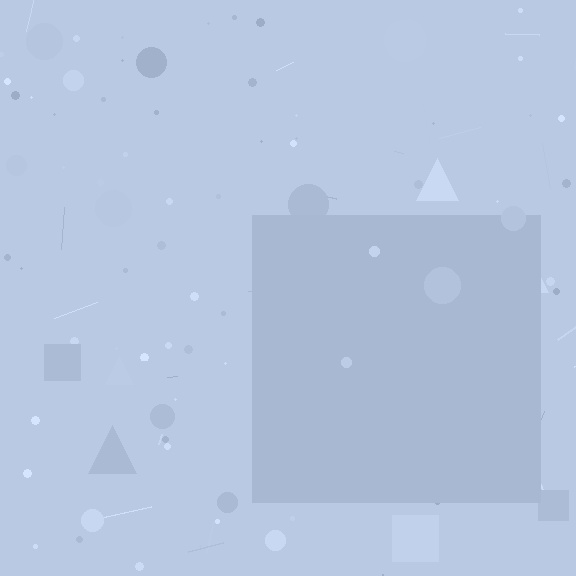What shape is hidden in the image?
A square is hidden in the image.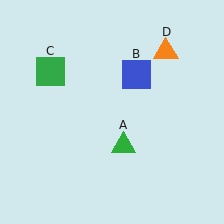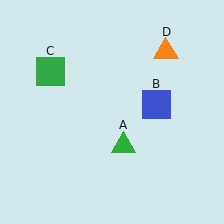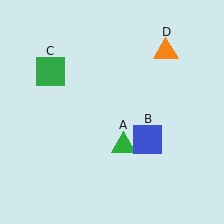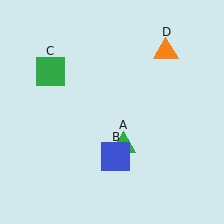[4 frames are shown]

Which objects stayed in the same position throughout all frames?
Green triangle (object A) and green square (object C) and orange triangle (object D) remained stationary.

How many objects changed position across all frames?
1 object changed position: blue square (object B).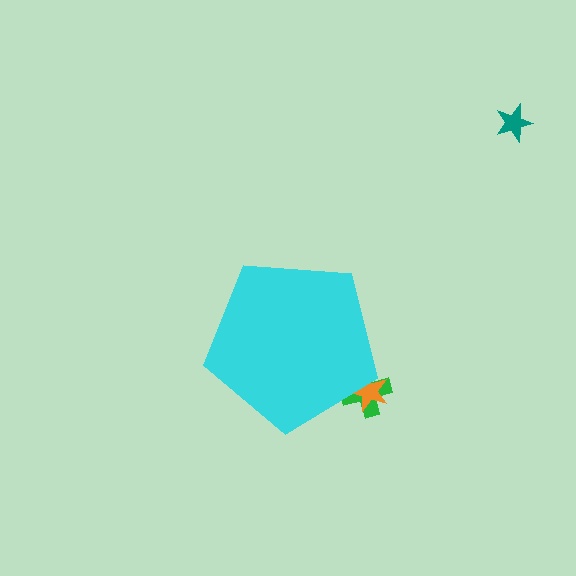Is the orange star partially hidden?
Yes, the orange star is partially hidden behind the cyan pentagon.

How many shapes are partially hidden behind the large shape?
2 shapes are partially hidden.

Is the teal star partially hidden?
No, the teal star is fully visible.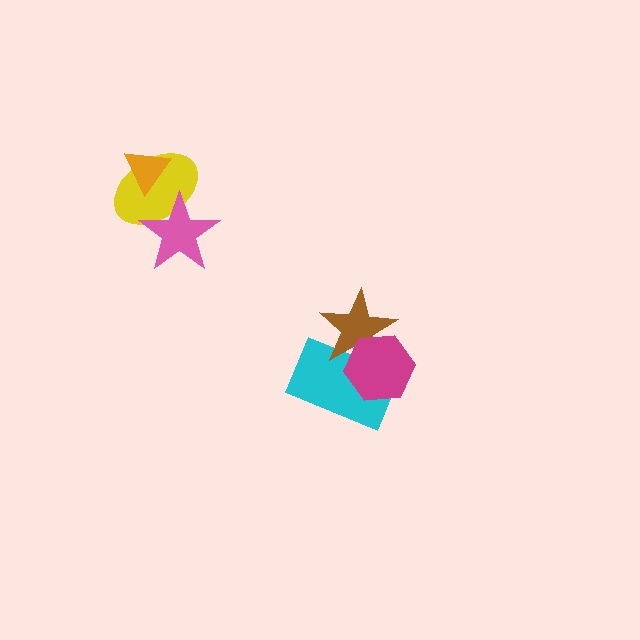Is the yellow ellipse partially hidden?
Yes, it is partially covered by another shape.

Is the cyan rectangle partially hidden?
Yes, it is partially covered by another shape.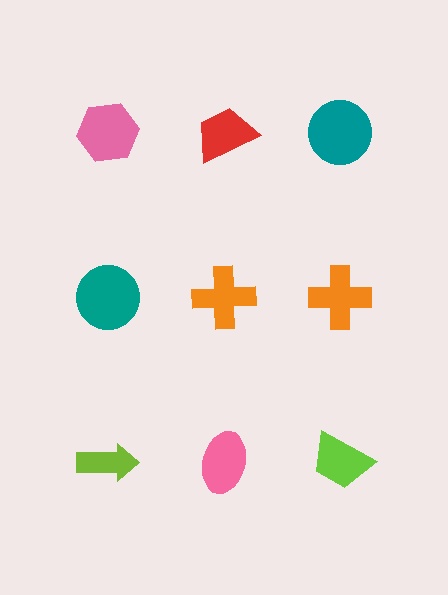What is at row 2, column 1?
A teal circle.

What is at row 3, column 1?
A lime arrow.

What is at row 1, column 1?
A pink hexagon.